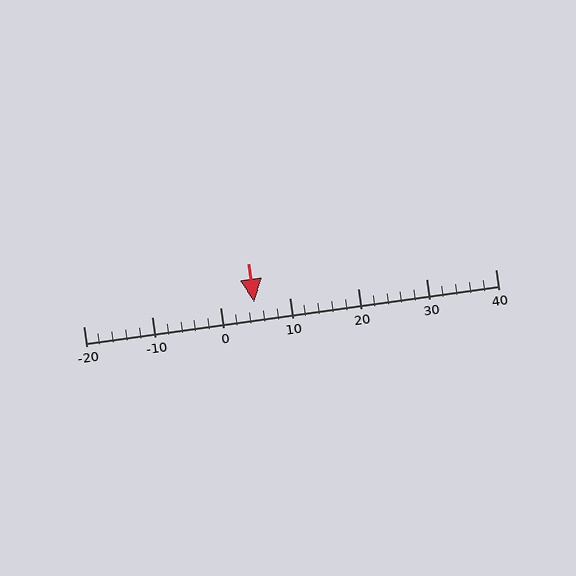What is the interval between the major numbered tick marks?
The major tick marks are spaced 10 units apart.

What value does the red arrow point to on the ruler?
The red arrow points to approximately 5.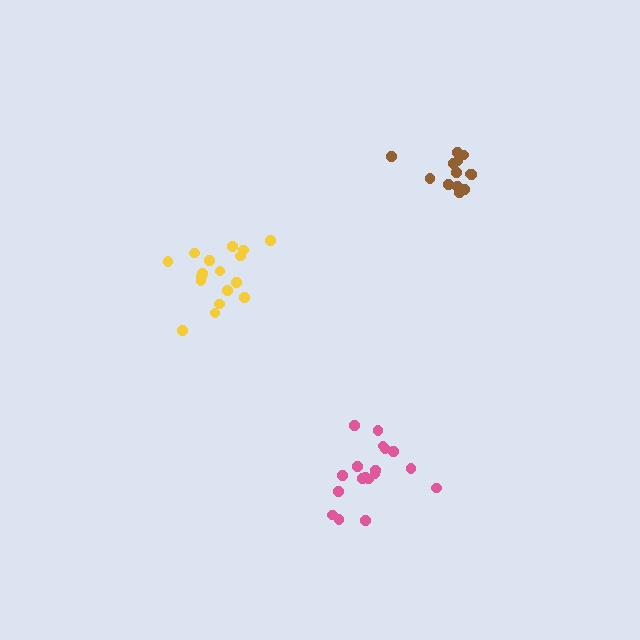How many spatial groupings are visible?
There are 3 spatial groupings.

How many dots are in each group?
Group 1: 13 dots, Group 2: 18 dots, Group 3: 17 dots (48 total).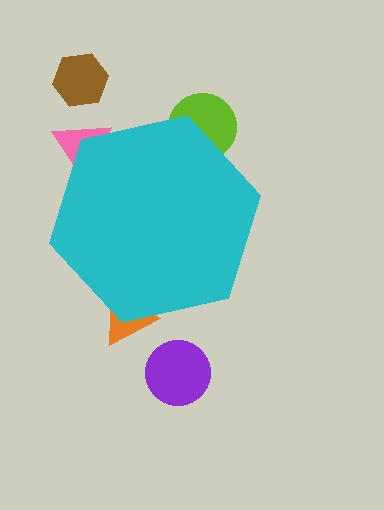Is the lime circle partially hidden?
Yes, the lime circle is partially hidden behind the cyan hexagon.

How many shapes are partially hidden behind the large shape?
3 shapes are partially hidden.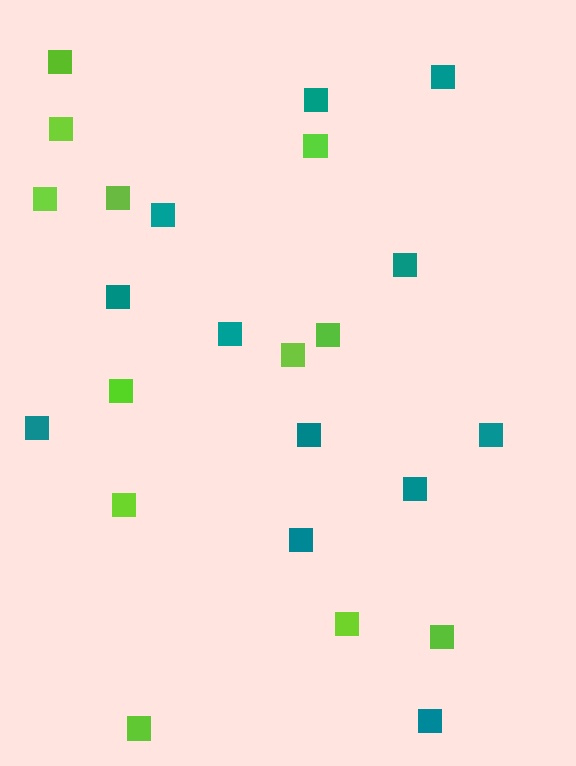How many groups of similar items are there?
There are 2 groups: one group of lime squares (12) and one group of teal squares (12).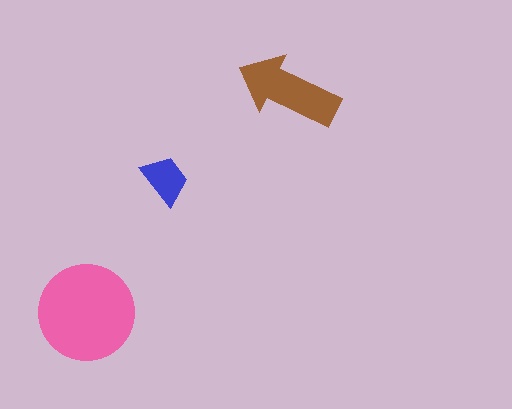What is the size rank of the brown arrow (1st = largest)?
2nd.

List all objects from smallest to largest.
The blue trapezoid, the brown arrow, the pink circle.